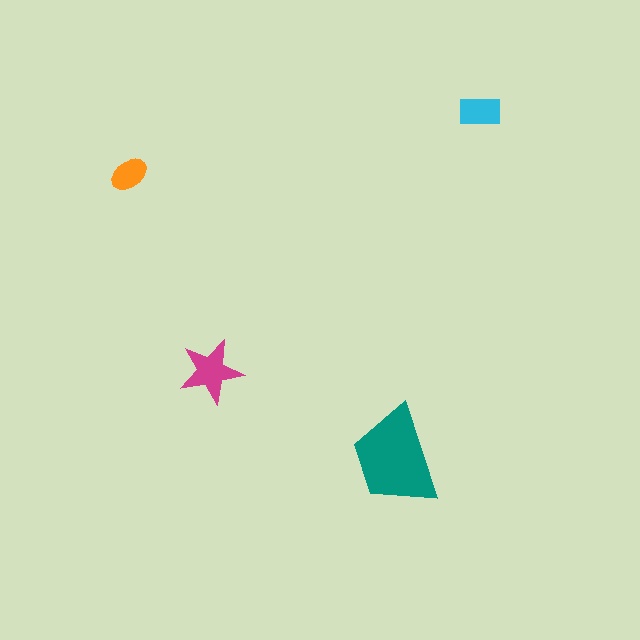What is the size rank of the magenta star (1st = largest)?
2nd.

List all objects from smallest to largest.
The orange ellipse, the cyan rectangle, the magenta star, the teal trapezoid.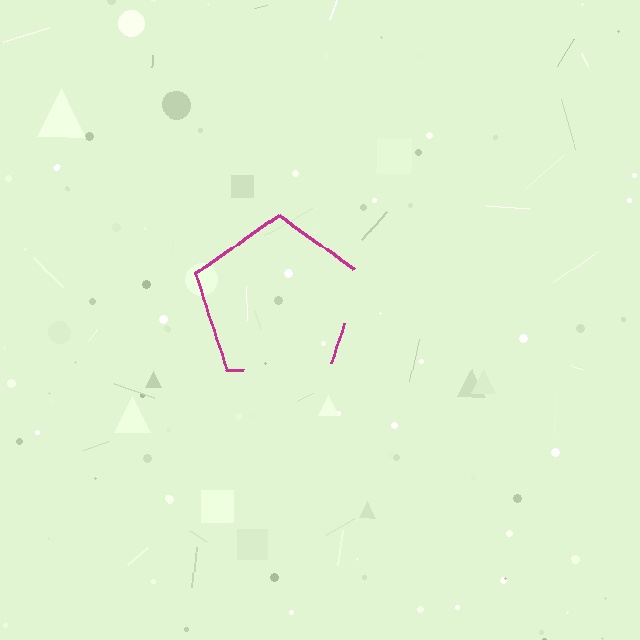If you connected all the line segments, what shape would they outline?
They would outline a pentagon.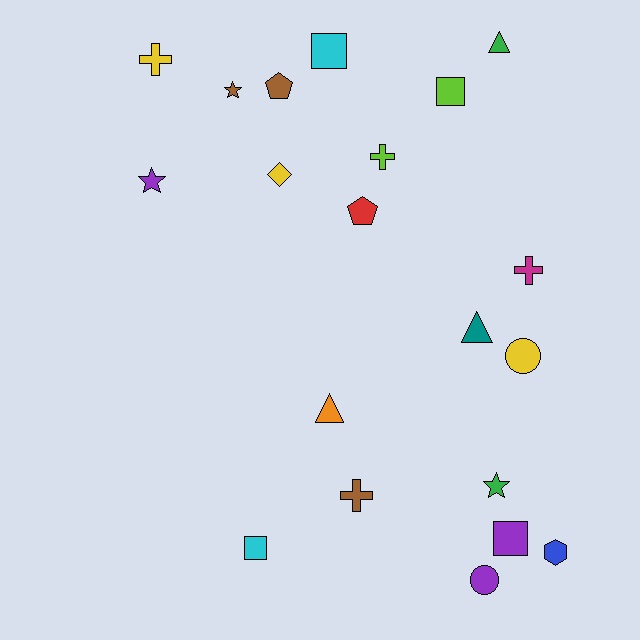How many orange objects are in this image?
There is 1 orange object.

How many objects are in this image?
There are 20 objects.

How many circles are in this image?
There are 2 circles.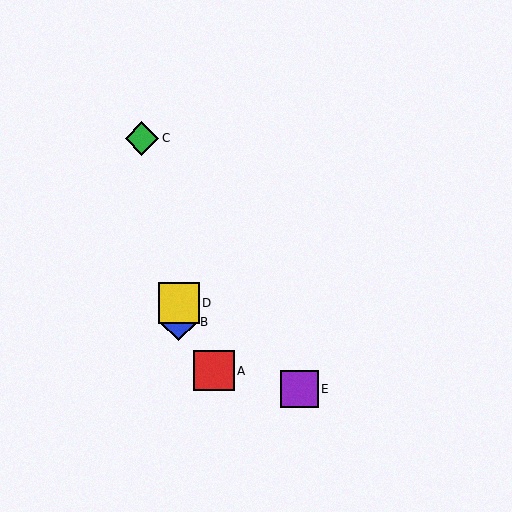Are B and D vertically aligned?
Yes, both are at x≈179.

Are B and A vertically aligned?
No, B is at x≈179 and A is at x≈214.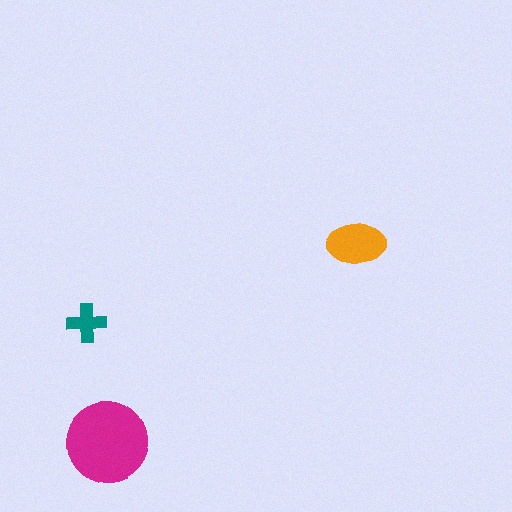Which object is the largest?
The magenta circle.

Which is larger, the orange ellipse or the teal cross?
The orange ellipse.